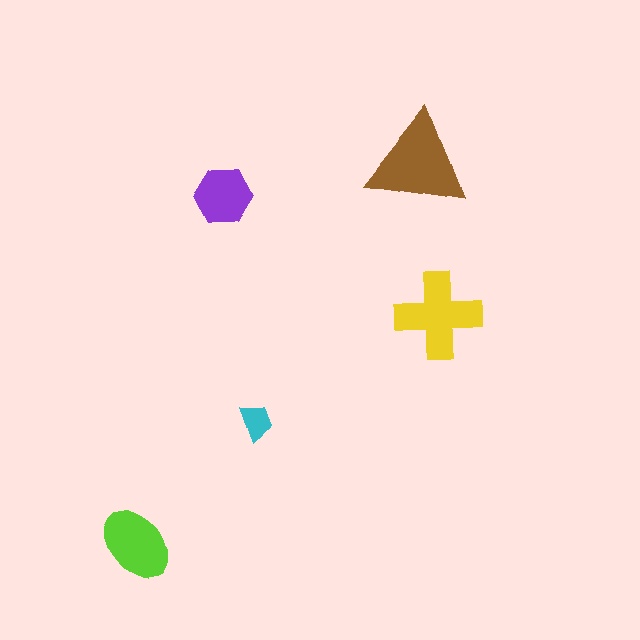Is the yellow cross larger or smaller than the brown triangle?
Smaller.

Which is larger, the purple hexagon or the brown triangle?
The brown triangle.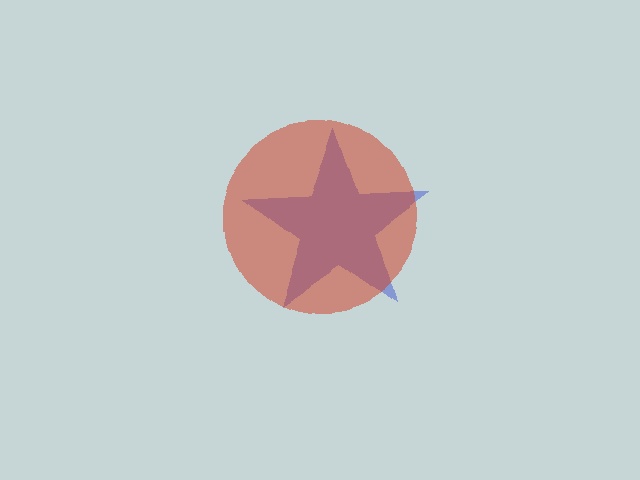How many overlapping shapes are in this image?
There are 2 overlapping shapes in the image.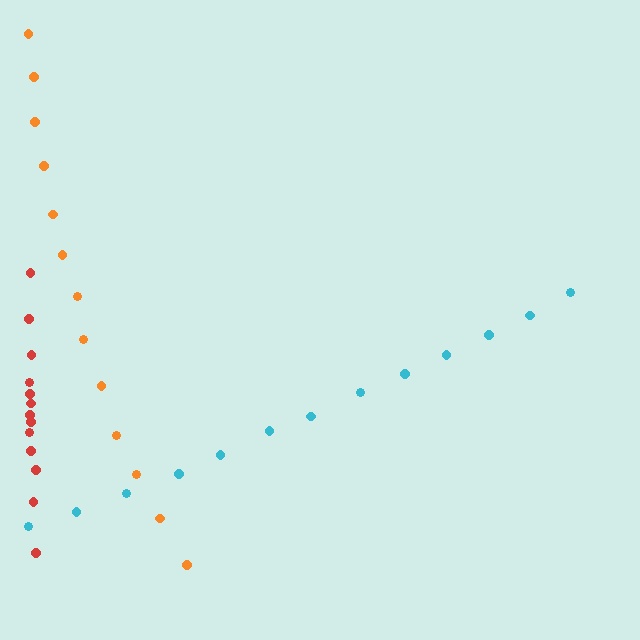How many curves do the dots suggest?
There are 3 distinct paths.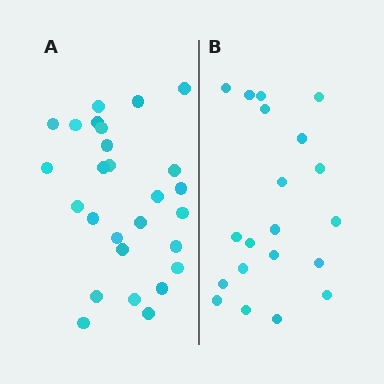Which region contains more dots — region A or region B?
Region A (the left region) has more dots.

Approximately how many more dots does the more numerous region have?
Region A has roughly 8 or so more dots than region B.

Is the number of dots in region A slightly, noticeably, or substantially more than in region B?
Region A has noticeably more, but not dramatically so. The ratio is roughly 1.4 to 1.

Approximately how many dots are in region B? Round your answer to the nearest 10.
About 20 dots.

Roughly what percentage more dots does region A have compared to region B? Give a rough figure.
About 35% more.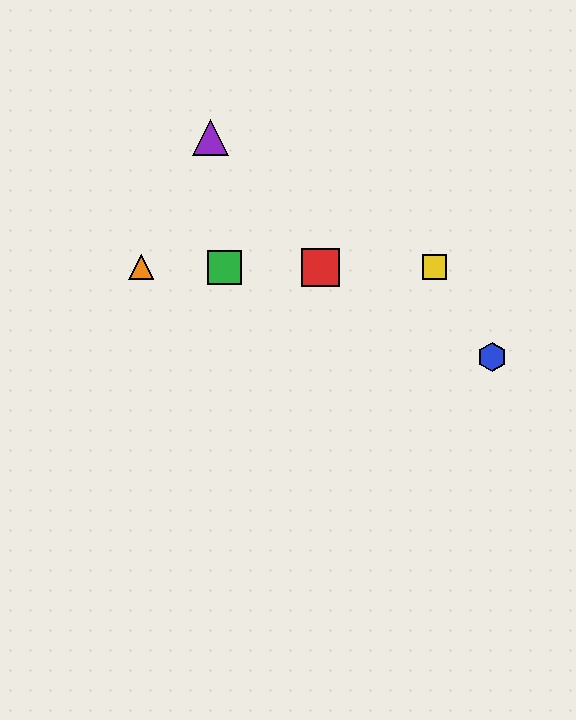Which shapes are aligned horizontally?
The red square, the green square, the yellow square, the orange triangle are aligned horizontally.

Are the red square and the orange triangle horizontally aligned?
Yes, both are at y≈267.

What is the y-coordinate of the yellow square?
The yellow square is at y≈267.